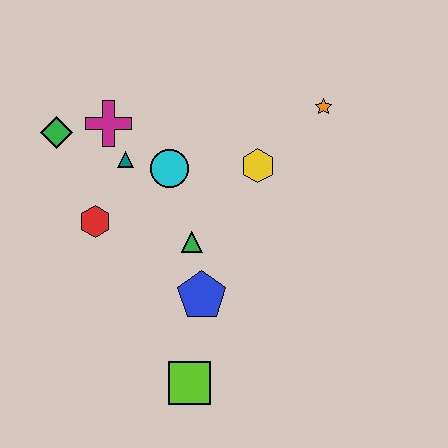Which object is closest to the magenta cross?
The teal triangle is closest to the magenta cross.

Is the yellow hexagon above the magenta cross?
No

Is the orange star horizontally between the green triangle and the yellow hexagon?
No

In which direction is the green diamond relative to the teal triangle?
The green diamond is to the left of the teal triangle.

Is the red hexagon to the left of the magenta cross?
Yes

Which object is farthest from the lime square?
The orange star is farthest from the lime square.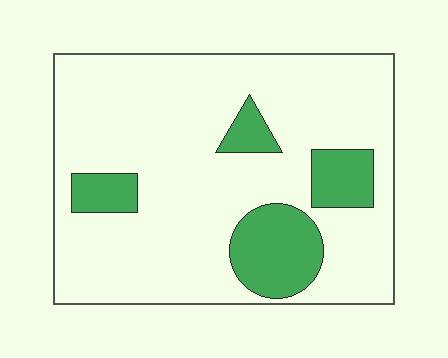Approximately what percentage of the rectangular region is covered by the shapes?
Approximately 20%.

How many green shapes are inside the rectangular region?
4.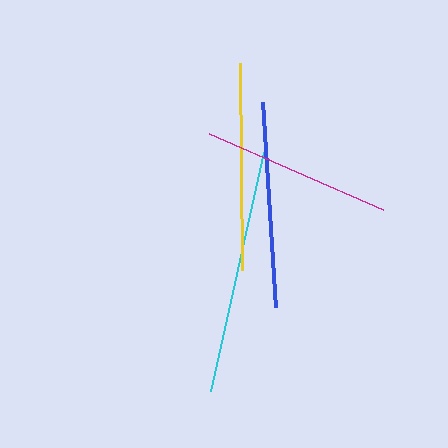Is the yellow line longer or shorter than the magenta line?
The yellow line is longer than the magenta line.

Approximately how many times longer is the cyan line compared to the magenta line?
The cyan line is approximately 1.3 times the length of the magenta line.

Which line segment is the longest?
The cyan line is the longest at approximately 245 pixels.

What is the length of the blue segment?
The blue segment is approximately 205 pixels long.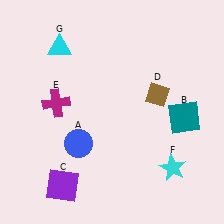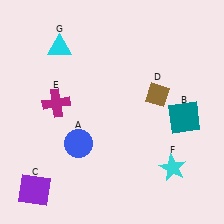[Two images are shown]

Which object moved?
The purple square (C) moved left.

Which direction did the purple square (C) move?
The purple square (C) moved left.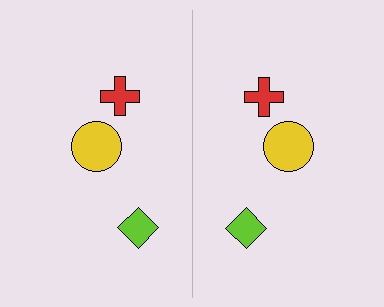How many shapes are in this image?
There are 6 shapes in this image.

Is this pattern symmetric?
Yes, this pattern has bilateral (reflection) symmetry.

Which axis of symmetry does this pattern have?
The pattern has a vertical axis of symmetry running through the center of the image.